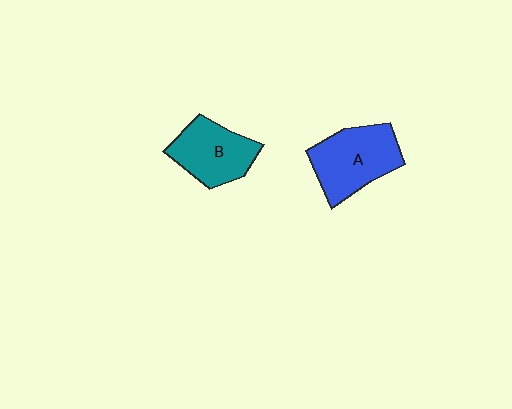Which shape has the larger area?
Shape A (blue).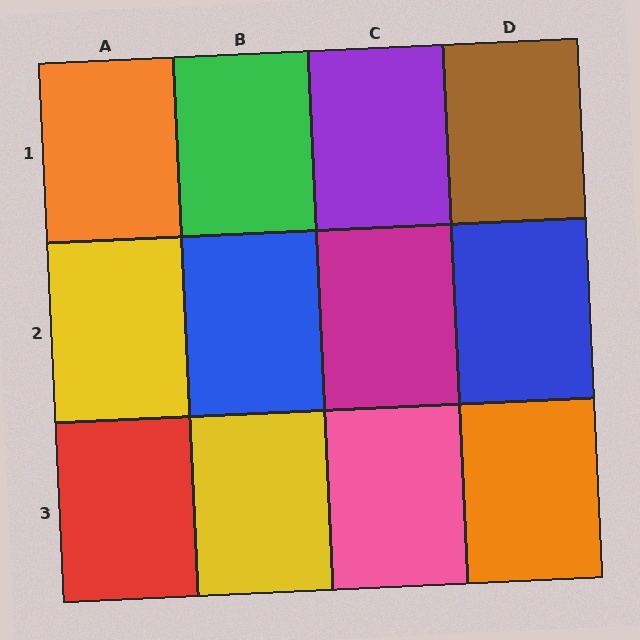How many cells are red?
1 cell is red.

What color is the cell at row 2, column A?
Yellow.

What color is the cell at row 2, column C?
Magenta.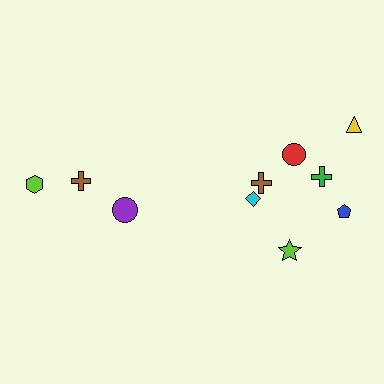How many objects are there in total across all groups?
There are 10 objects.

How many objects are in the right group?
There are 7 objects.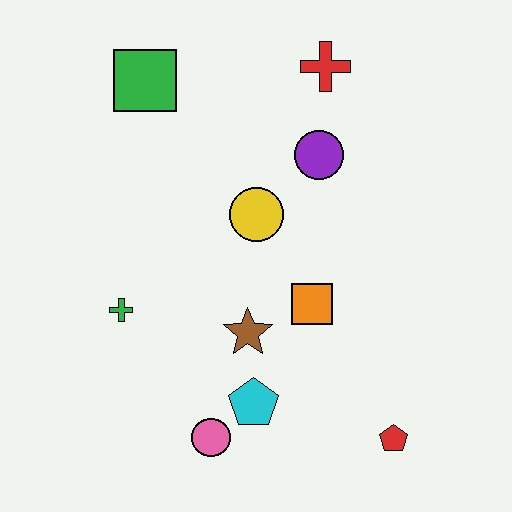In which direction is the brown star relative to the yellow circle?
The brown star is below the yellow circle.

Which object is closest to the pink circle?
The cyan pentagon is closest to the pink circle.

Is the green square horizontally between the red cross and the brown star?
No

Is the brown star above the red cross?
No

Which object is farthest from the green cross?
The red cross is farthest from the green cross.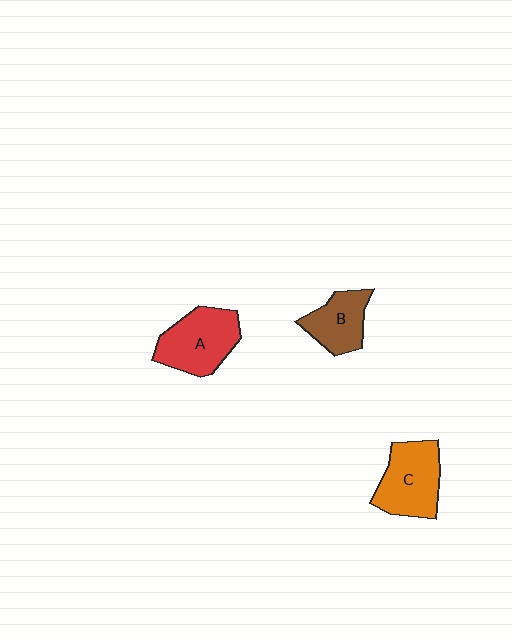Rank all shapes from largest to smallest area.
From largest to smallest: A (red), C (orange), B (brown).